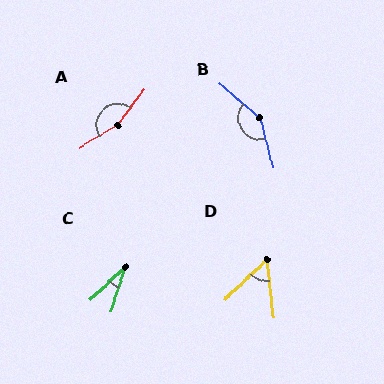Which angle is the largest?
A, at approximately 158 degrees.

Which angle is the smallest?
C, at approximately 29 degrees.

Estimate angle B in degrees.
Approximately 145 degrees.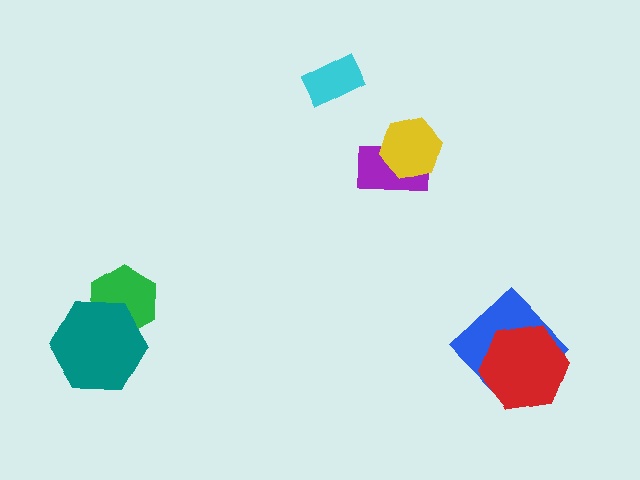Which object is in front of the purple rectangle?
The yellow hexagon is in front of the purple rectangle.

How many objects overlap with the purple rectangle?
1 object overlaps with the purple rectangle.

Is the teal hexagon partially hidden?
No, no other shape covers it.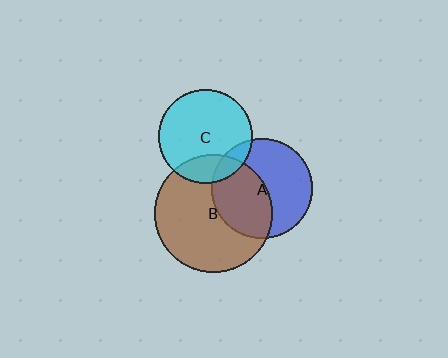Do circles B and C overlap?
Yes.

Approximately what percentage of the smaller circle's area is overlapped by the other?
Approximately 20%.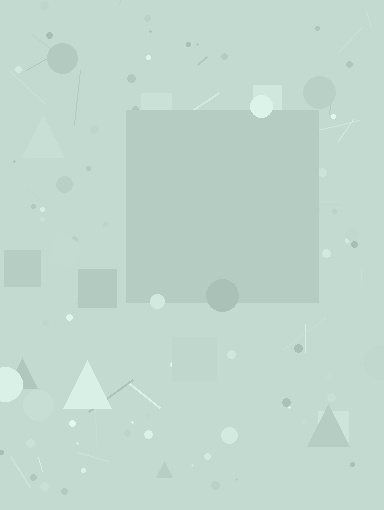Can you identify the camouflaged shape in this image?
The camouflaged shape is a square.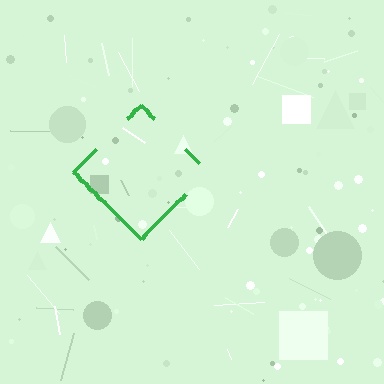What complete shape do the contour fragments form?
The contour fragments form a diamond.